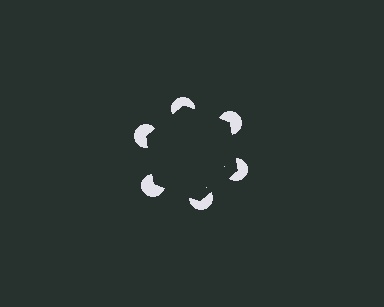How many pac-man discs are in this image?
There are 6 — one at each vertex of the illusory hexagon.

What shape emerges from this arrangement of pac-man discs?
An illusory hexagon — its edges are inferred from the aligned wedge cuts in the pac-man discs, not physically drawn.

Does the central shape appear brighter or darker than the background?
It typically appears slightly darker than the background, even though no actual brightness change is drawn.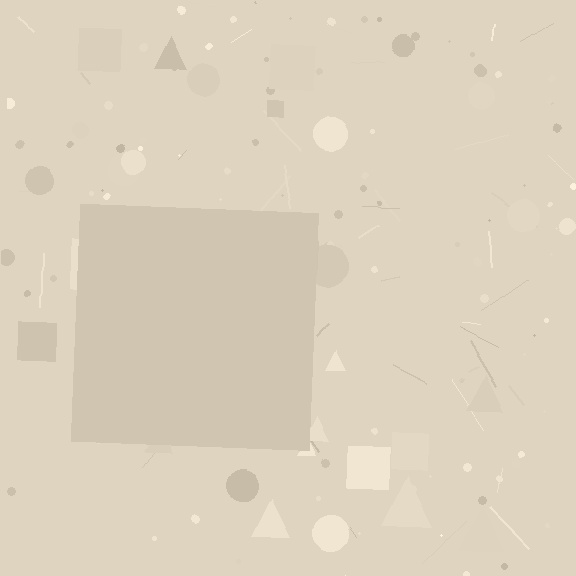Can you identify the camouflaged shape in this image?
The camouflaged shape is a square.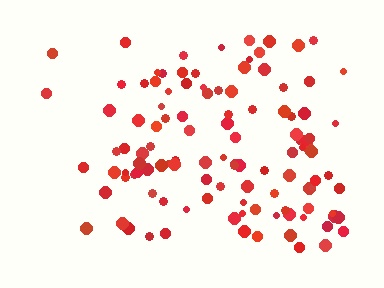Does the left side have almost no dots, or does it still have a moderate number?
Still a moderate number, just noticeably fewer than the right.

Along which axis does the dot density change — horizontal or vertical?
Horizontal.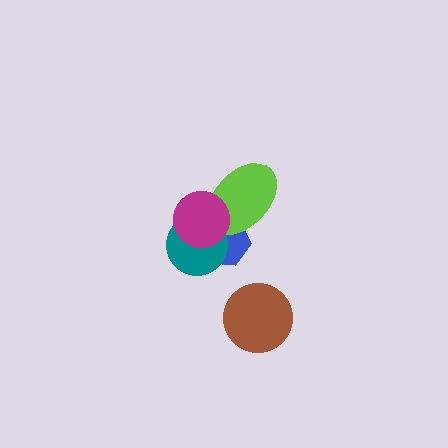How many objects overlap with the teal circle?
3 objects overlap with the teal circle.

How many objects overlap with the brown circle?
0 objects overlap with the brown circle.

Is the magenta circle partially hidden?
No, no other shape covers it.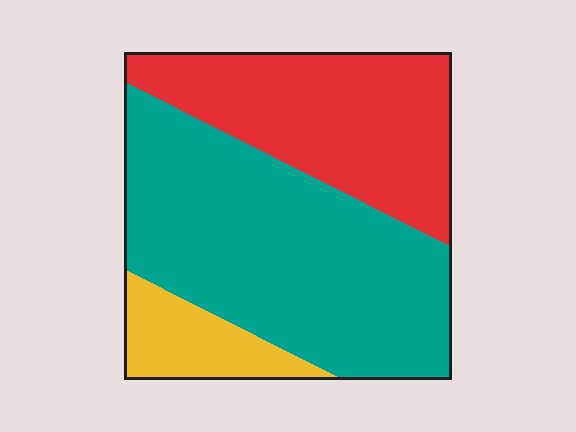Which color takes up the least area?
Yellow, at roughly 10%.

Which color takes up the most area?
Teal, at roughly 55%.